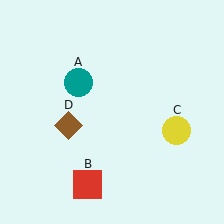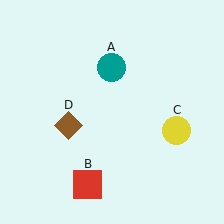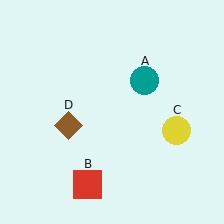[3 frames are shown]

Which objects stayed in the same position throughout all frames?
Red square (object B) and yellow circle (object C) and brown diamond (object D) remained stationary.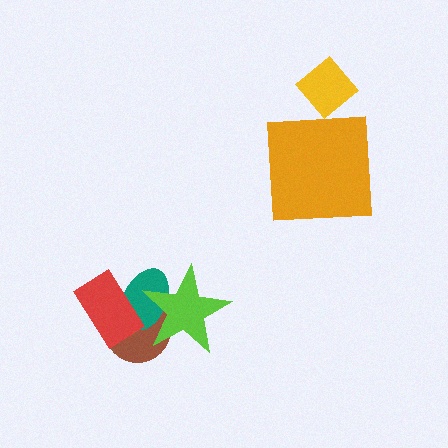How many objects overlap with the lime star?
2 objects overlap with the lime star.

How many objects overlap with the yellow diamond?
0 objects overlap with the yellow diamond.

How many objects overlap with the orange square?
0 objects overlap with the orange square.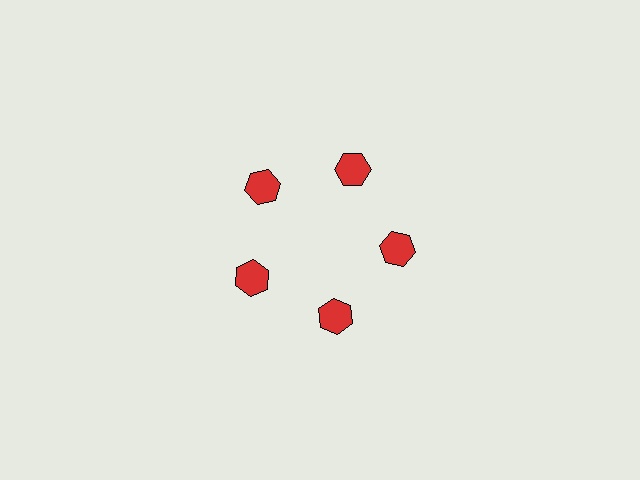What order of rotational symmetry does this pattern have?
This pattern has 5-fold rotational symmetry.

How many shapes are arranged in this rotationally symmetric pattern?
There are 5 shapes, arranged in 5 groups of 1.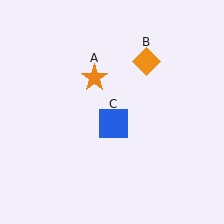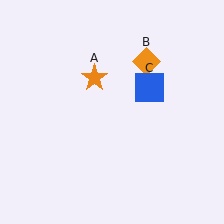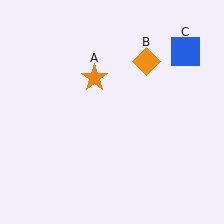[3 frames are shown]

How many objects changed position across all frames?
1 object changed position: blue square (object C).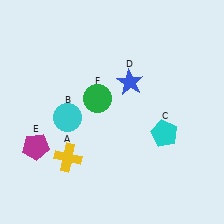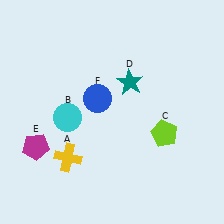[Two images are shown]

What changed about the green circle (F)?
In Image 1, F is green. In Image 2, it changed to blue.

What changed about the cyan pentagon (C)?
In Image 1, C is cyan. In Image 2, it changed to lime.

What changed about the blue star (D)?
In Image 1, D is blue. In Image 2, it changed to teal.